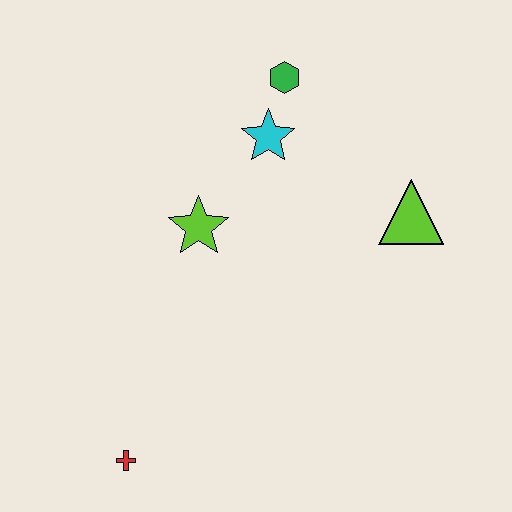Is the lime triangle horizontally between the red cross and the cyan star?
No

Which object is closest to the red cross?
The lime star is closest to the red cross.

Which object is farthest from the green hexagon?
The red cross is farthest from the green hexagon.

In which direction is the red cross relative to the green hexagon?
The red cross is below the green hexagon.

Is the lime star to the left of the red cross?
No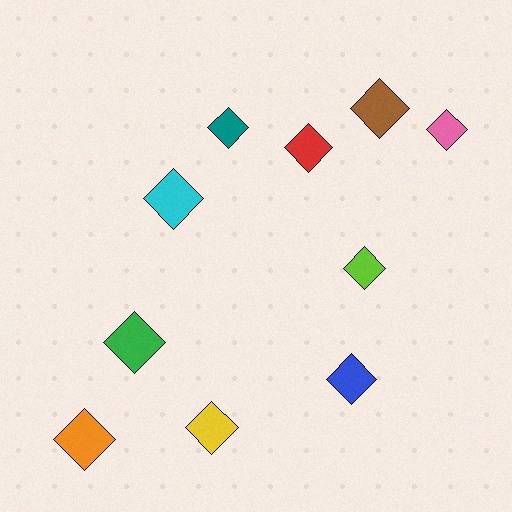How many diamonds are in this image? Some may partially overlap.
There are 10 diamonds.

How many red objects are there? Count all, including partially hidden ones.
There is 1 red object.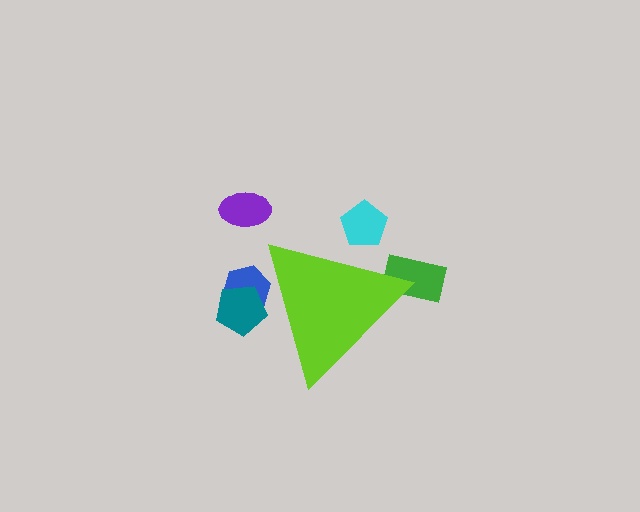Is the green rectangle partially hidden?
Yes, the green rectangle is partially hidden behind the lime triangle.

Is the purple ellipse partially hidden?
No, the purple ellipse is fully visible.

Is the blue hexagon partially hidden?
Yes, the blue hexagon is partially hidden behind the lime triangle.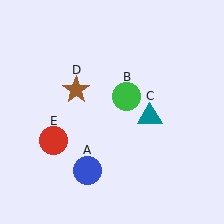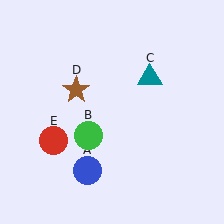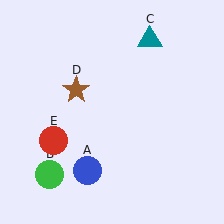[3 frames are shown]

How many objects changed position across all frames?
2 objects changed position: green circle (object B), teal triangle (object C).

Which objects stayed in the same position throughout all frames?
Blue circle (object A) and brown star (object D) and red circle (object E) remained stationary.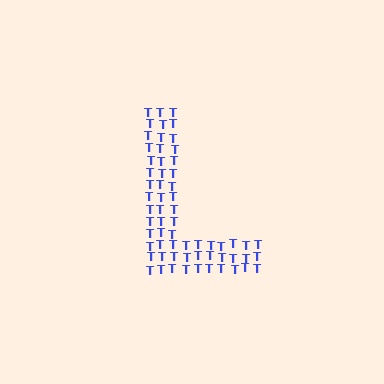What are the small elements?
The small elements are letter T's.